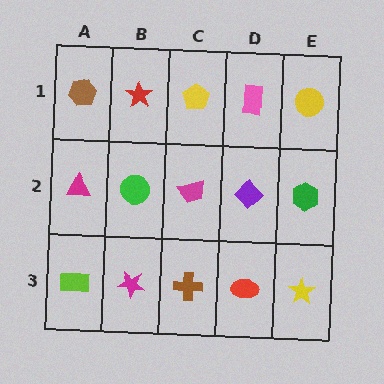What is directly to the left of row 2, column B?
A magenta triangle.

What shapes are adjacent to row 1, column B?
A green circle (row 2, column B), a brown hexagon (row 1, column A), a yellow pentagon (row 1, column C).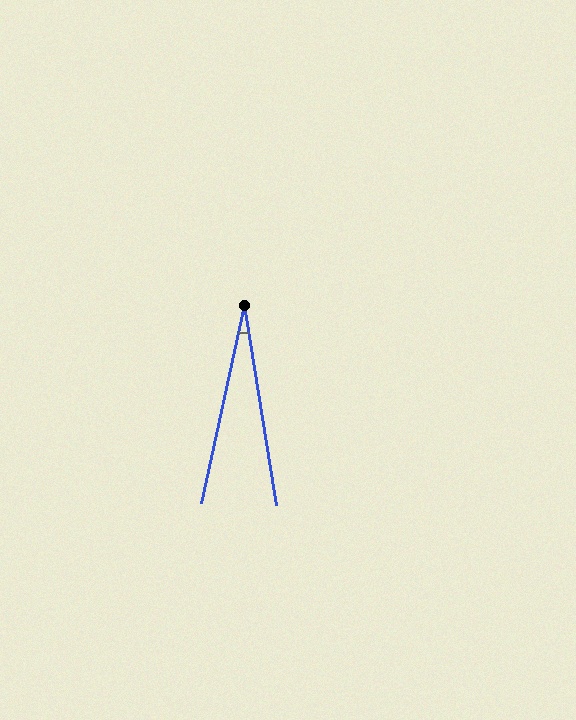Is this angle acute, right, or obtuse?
It is acute.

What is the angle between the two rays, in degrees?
Approximately 21 degrees.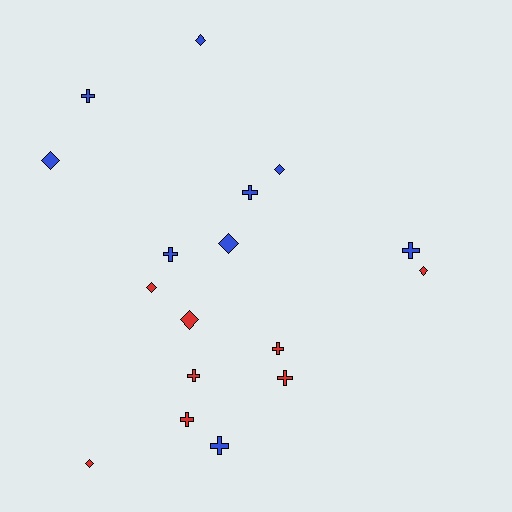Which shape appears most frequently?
Cross, with 9 objects.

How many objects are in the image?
There are 17 objects.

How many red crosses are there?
There are 4 red crosses.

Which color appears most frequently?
Blue, with 9 objects.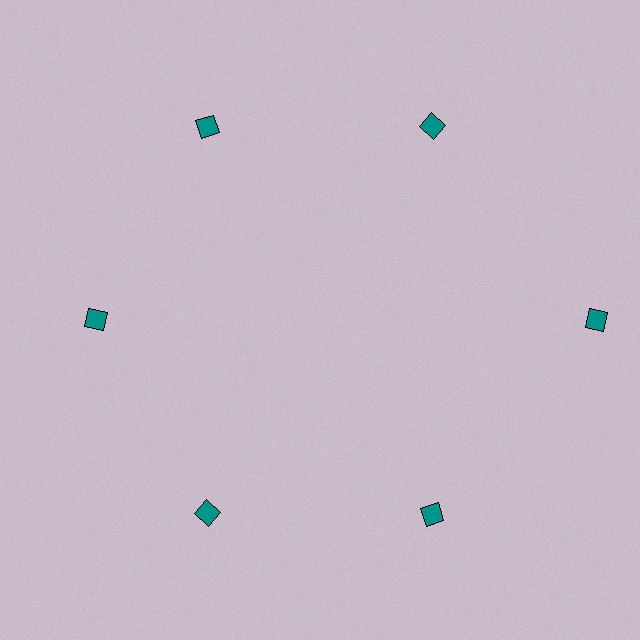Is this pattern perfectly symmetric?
No. The 6 teal diamonds are arranged in a ring, but one element near the 3 o'clock position is pushed outward from the center, breaking the 6-fold rotational symmetry.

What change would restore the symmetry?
The symmetry would be restored by moving it inward, back onto the ring so that all 6 diamonds sit at equal angles and equal distance from the center.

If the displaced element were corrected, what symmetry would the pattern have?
It would have 6-fold rotational symmetry — the pattern would map onto itself every 60 degrees.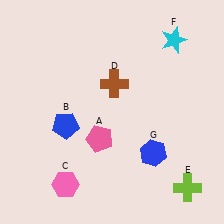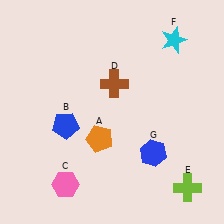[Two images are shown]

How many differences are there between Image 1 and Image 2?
There is 1 difference between the two images.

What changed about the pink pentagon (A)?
In Image 1, A is pink. In Image 2, it changed to orange.